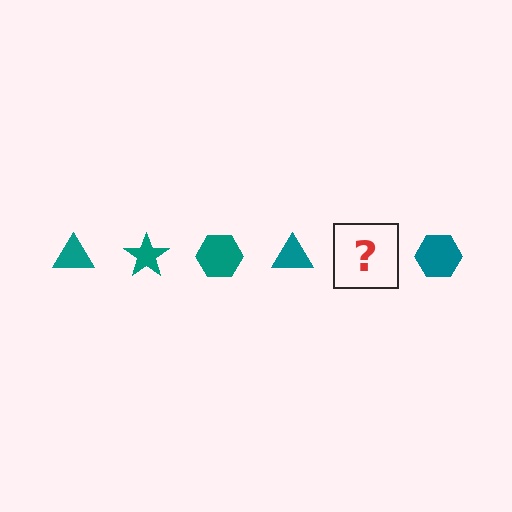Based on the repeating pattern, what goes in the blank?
The blank should be a teal star.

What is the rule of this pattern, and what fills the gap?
The rule is that the pattern cycles through triangle, star, hexagon shapes in teal. The gap should be filled with a teal star.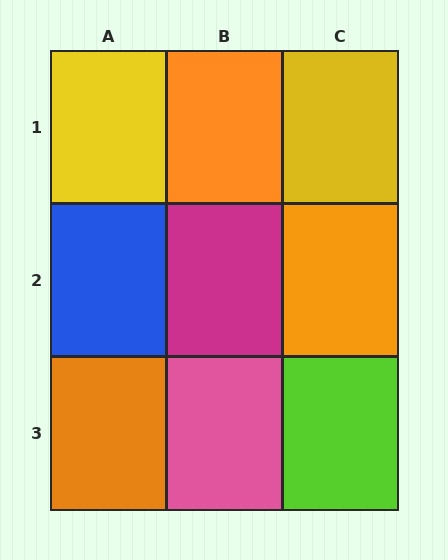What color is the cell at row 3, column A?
Orange.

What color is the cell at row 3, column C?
Lime.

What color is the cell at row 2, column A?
Blue.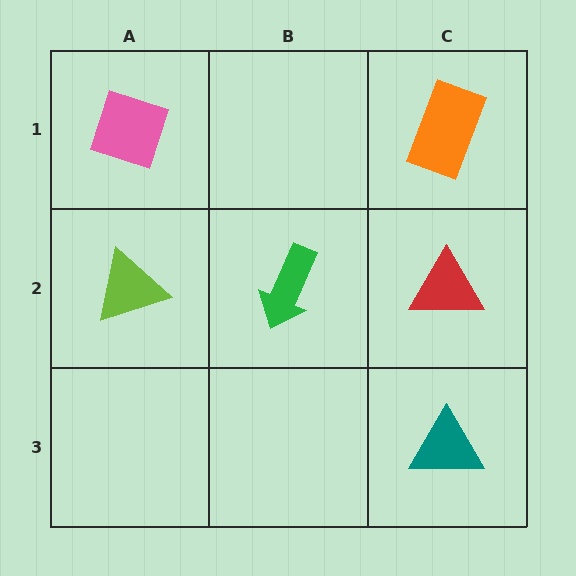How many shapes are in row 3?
1 shape.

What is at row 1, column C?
An orange rectangle.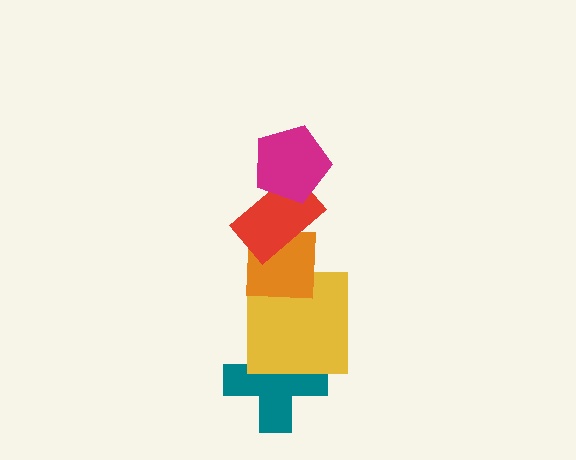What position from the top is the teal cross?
The teal cross is 5th from the top.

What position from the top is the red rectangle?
The red rectangle is 2nd from the top.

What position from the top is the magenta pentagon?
The magenta pentagon is 1st from the top.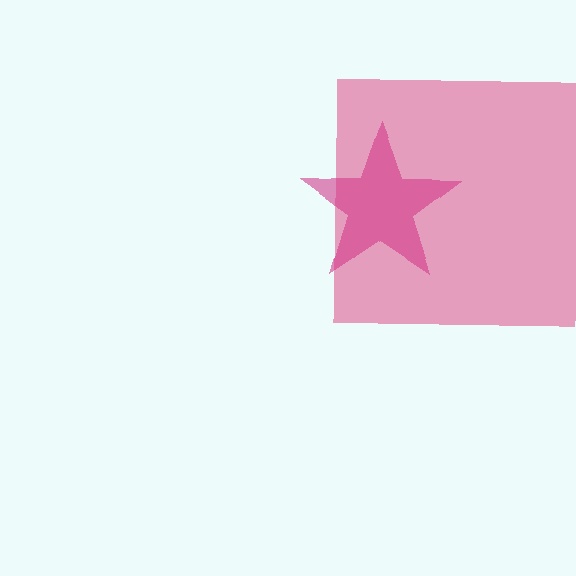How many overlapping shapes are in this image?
There are 2 overlapping shapes in the image.